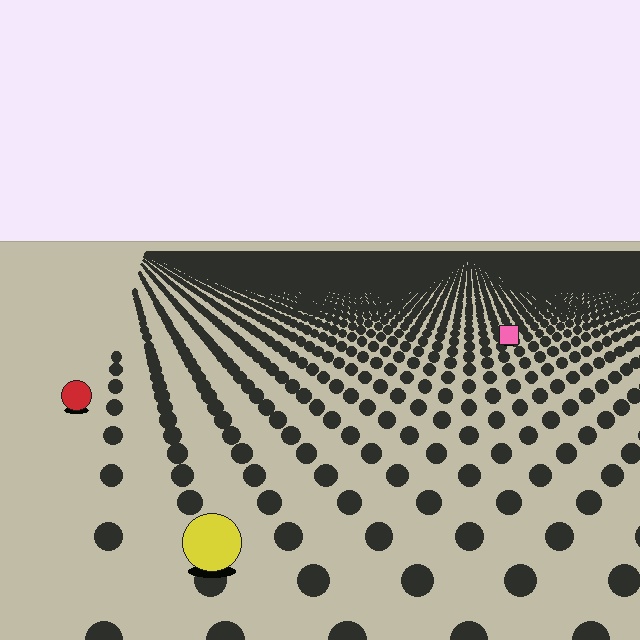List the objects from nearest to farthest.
From nearest to farthest: the yellow circle, the red circle, the pink square.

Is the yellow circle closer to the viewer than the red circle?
Yes. The yellow circle is closer — you can tell from the texture gradient: the ground texture is coarser near it.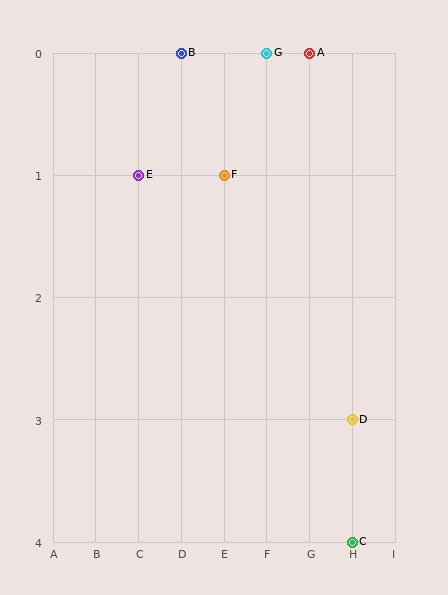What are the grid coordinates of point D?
Point D is at grid coordinates (H, 3).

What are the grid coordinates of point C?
Point C is at grid coordinates (H, 4).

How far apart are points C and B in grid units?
Points C and B are 4 columns and 4 rows apart (about 5.7 grid units diagonally).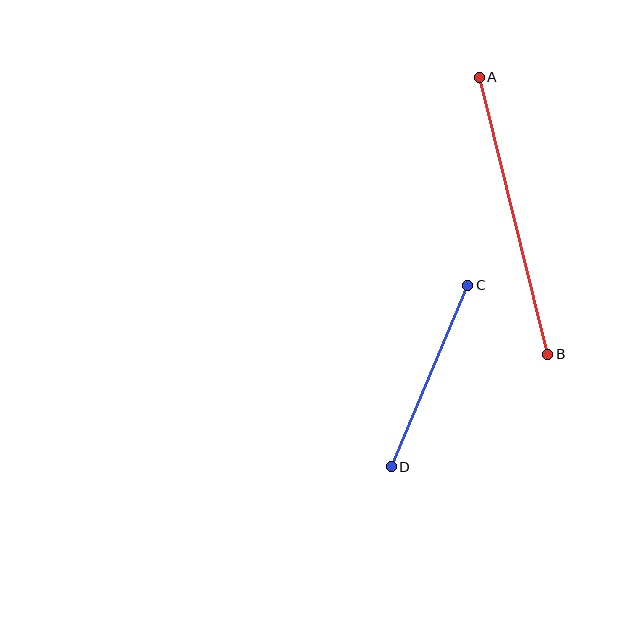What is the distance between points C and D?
The distance is approximately 197 pixels.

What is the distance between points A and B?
The distance is approximately 285 pixels.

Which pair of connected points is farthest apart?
Points A and B are farthest apart.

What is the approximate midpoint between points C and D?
The midpoint is at approximately (430, 376) pixels.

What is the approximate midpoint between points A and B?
The midpoint is at approximately (513, 216) pixels.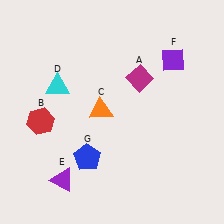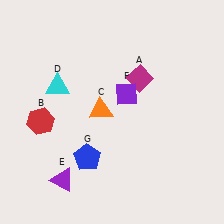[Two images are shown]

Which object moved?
The purple diamond (F) moved left.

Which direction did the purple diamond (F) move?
The purple diamond (F) moved left.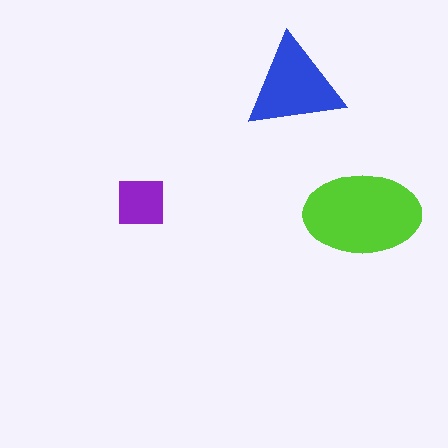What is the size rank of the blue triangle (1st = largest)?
2nd.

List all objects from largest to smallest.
The lime ellipse, the blue triangle, the purple square.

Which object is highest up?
The blue triangle is topmost.